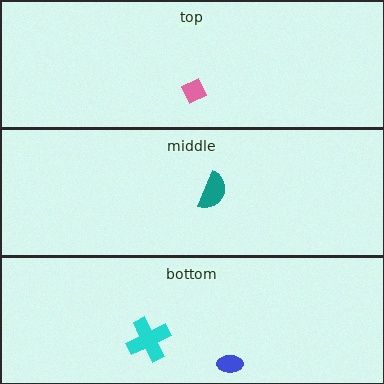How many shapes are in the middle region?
1.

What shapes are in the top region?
The pink diamond.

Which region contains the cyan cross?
The bottom region.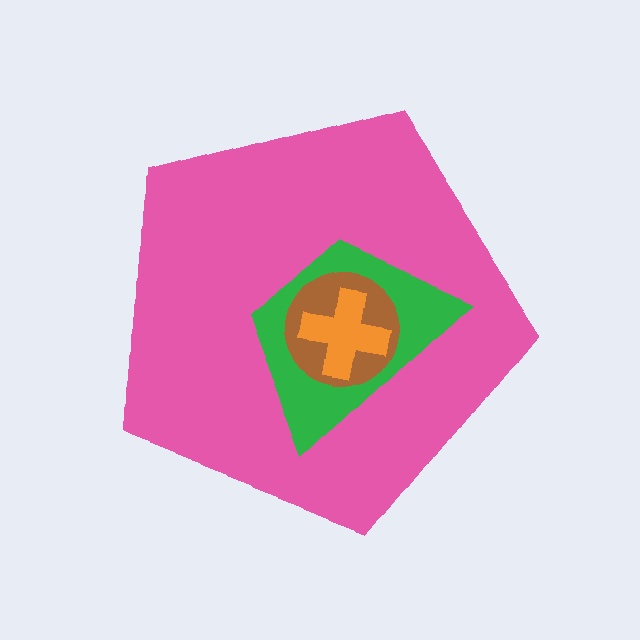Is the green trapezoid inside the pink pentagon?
Yes.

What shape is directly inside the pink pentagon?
The green trapezoid.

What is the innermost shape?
The orange cross.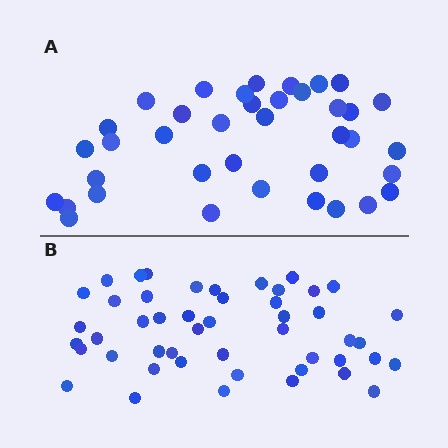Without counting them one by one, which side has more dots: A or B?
Region B (the bottom region) has more dots.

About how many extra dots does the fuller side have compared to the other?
Region B has roughly 10 or so more dots than region A.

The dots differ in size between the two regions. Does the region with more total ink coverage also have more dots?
No. Region A has more total ink coverage because its dots are larger, but region B actually contains more individual dots. Total area can be misleading — the number of items is what matters here.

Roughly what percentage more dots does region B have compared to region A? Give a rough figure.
About 25% more.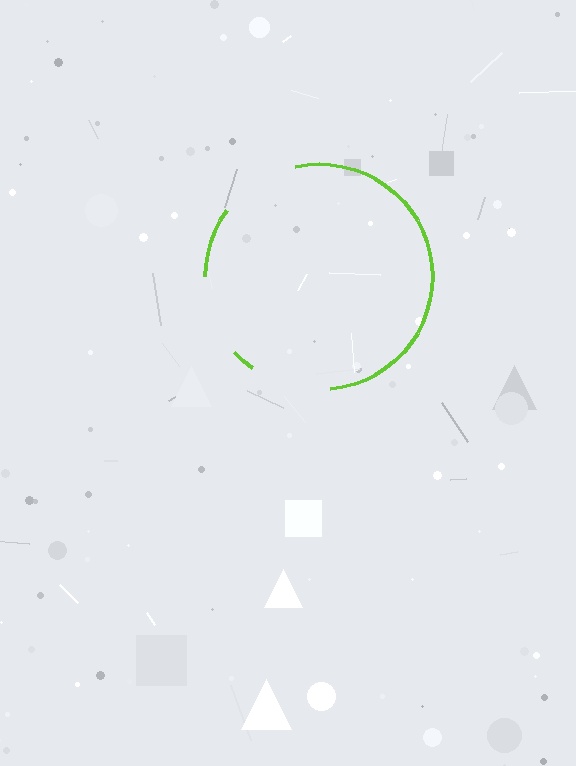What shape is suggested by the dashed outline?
The dashed outline suggests a circle.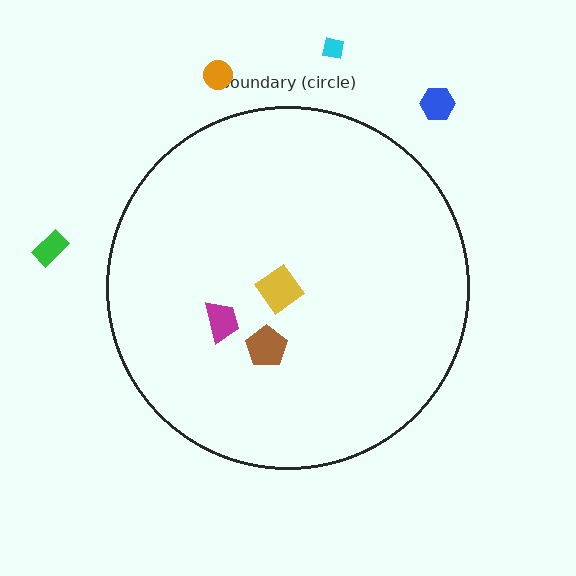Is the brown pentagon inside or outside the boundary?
Inside.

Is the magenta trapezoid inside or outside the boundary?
Inside.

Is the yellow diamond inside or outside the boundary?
Inside.